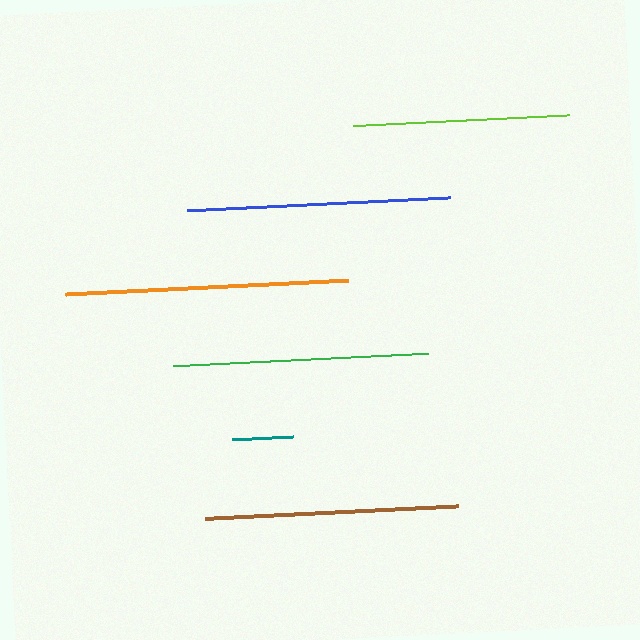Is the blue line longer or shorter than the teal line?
The blue line is longer than the teal line.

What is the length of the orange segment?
The orange segment is approximately 283 pixels long.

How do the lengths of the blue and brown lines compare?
The blue and brown lines are approximately the same length.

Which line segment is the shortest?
The teal line is the shortest at approximately 61 pixels.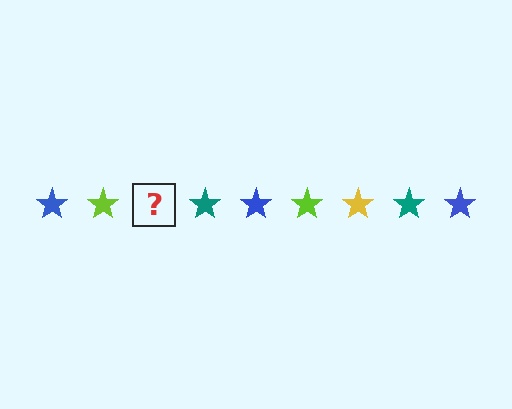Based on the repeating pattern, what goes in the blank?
The blank should be a yellow star.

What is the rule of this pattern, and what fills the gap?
The rule is that the pattern cycles through blue, lime, yellow, teal stars. The gap should be filled with a yellow star.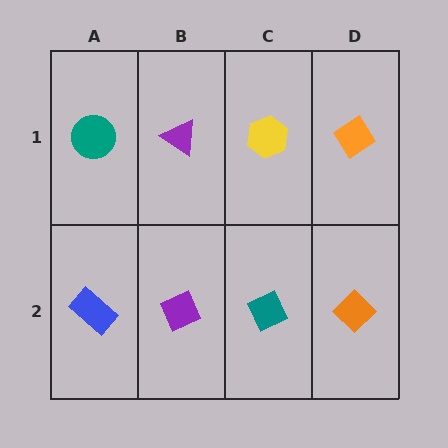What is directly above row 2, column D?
An orange diamond.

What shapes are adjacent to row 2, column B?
A purple triangle (row 1, column B), a blue rectangle (row 2, column A), a teal diamond (row 2, column C).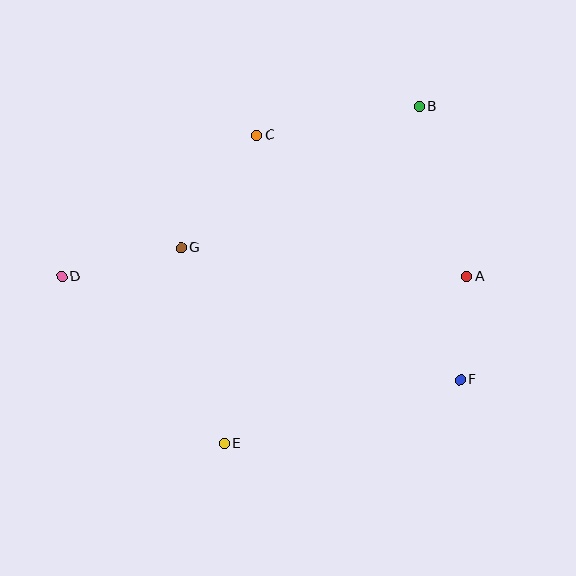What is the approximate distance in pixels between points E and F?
The distance between E and F is approximately 245 pixels.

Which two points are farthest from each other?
Points D and F are farthest from each other.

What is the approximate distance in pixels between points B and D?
The distance between B and D is approximately 396 pixels.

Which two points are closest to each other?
Points A and F are closest to each other.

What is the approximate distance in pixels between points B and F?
The distance between B and F is approximately 276 pixels.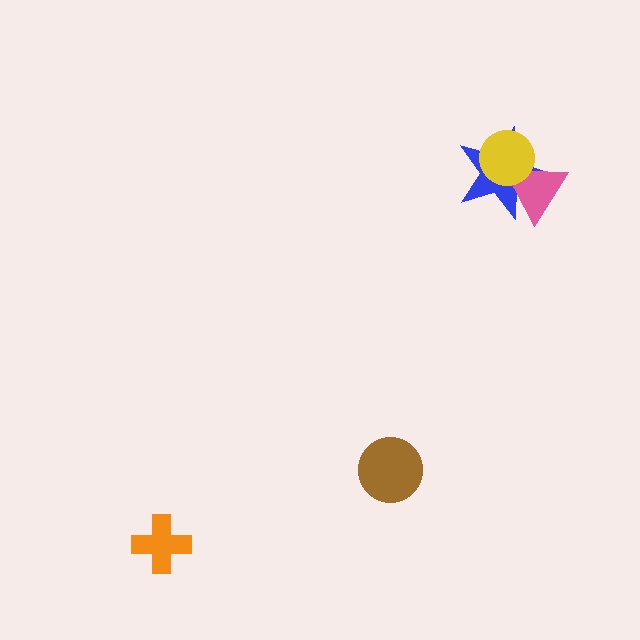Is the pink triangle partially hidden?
Yes, it is partially covered by another shape.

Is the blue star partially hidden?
Yes, it is partially covered by another shape.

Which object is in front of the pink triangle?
The yellow circle is in front of the pink triangle.